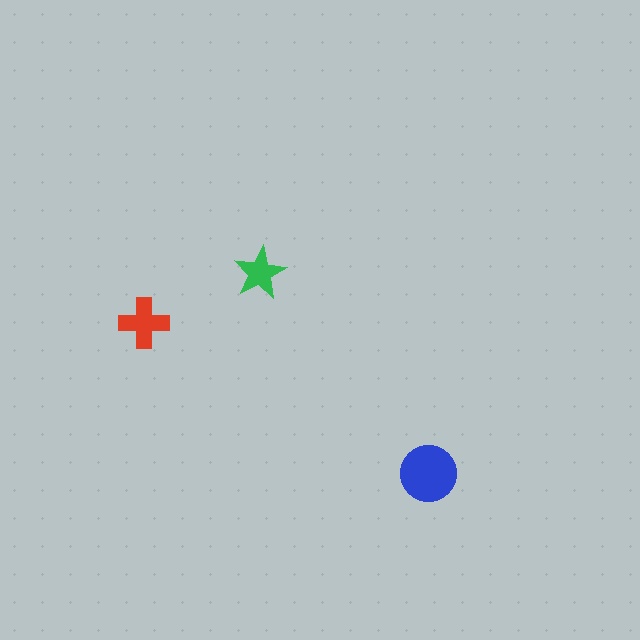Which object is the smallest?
The green star.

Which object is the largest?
The blue circle.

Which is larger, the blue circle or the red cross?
The blue circle.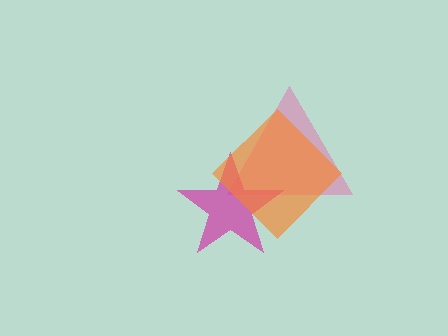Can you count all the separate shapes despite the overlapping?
Yes, there are 3 separate shapes.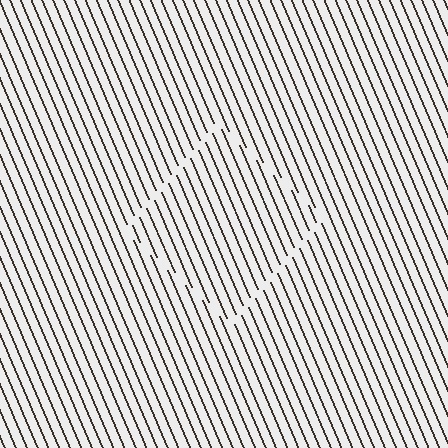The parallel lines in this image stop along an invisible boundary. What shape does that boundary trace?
An illusory square. The interior of the shape contains the same grating, shifted by half a period — the contour is defined by the phase discontinuity where line-ends from the inner and outer gratings abut.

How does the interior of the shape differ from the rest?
The interior of the shape contains the same grating, shifted by half a period — the contour is defined by the phase discontinuity where line-ends from the inner and outer gratings abut.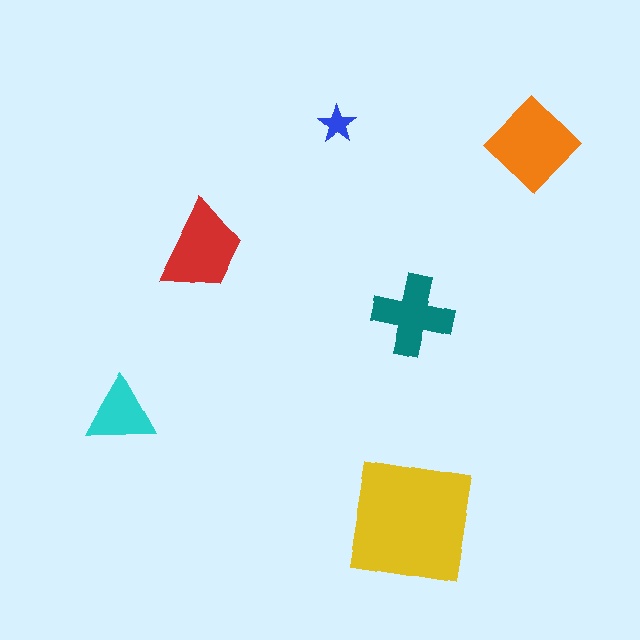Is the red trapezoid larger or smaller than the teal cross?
Larger.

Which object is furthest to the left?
The cyan triangle is leftmost.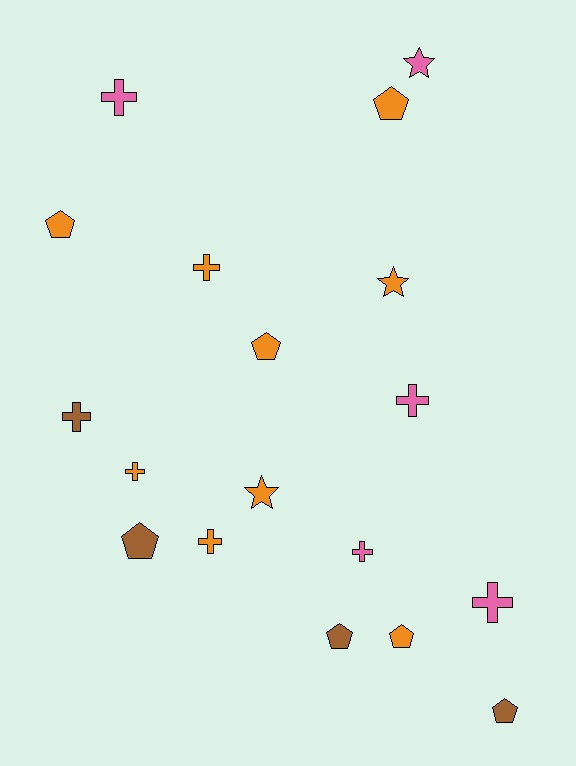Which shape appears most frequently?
Cross, with 8 objects.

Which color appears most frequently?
Orange, with 9 objects.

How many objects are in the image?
There are 18 objects.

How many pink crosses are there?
There are 4 pink crosses.